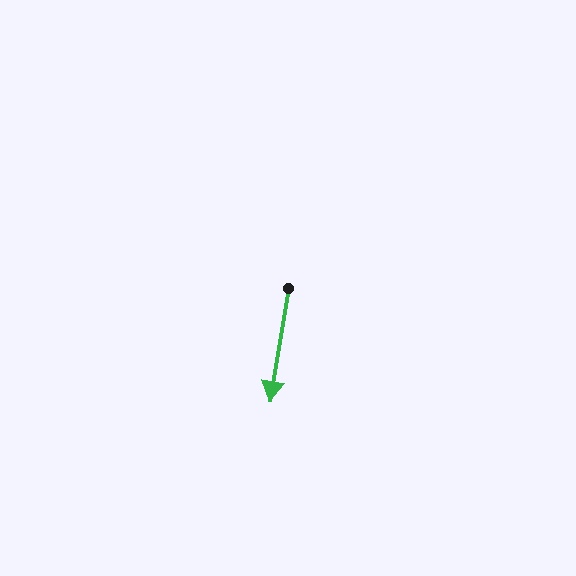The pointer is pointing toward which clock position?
Roughly 6 o'clock.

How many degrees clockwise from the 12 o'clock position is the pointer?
Approximately 189 degrees.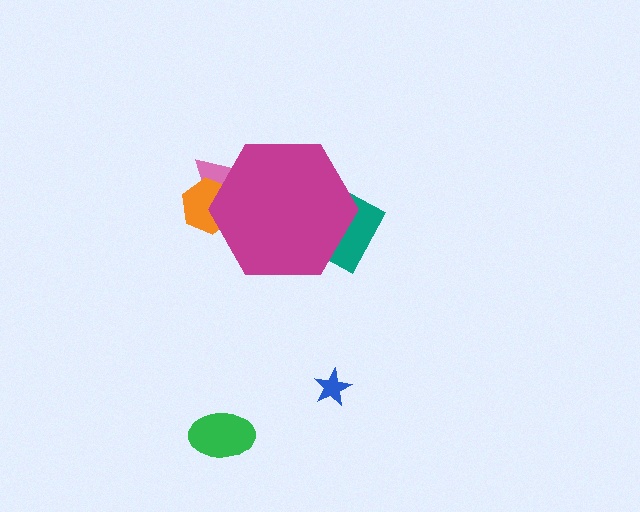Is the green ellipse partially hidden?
No, the green ellipse is fully visible.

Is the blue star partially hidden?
No, the blue star is fully visible.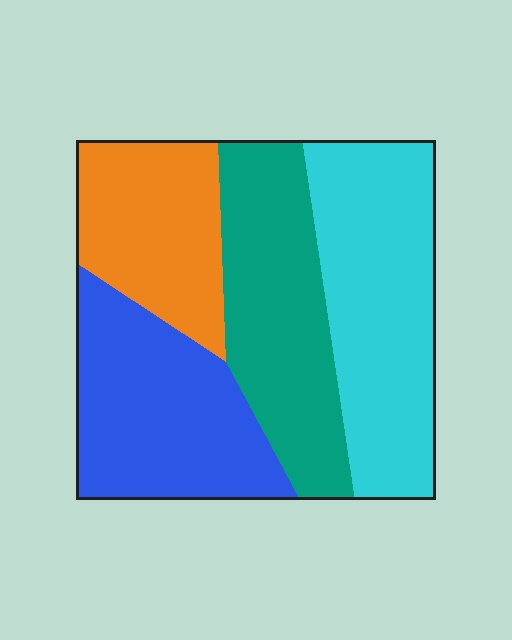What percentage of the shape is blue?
Blue takes up about one quarter (1/4) of the shape.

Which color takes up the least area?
Orange, at roughly 20%.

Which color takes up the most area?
Cyan, at roughly 30%.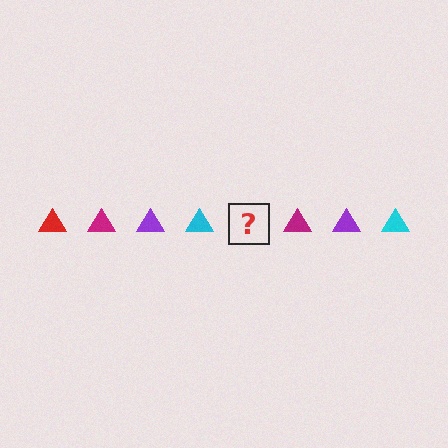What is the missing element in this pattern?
The missing element is a red triangle.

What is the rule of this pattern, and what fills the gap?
The rule is that the pattern cycles through red, magenta, purple, cyan triangles. The gap should be filled with a red triangle.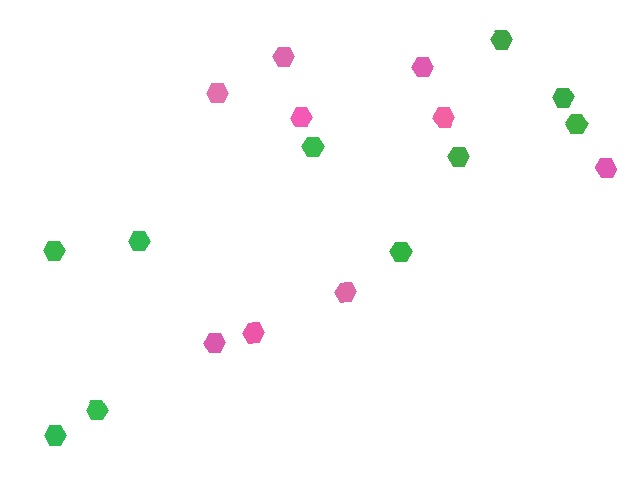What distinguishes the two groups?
There are 2 groups: one group of green hexagons (10) and one group of pink hexagons (9).